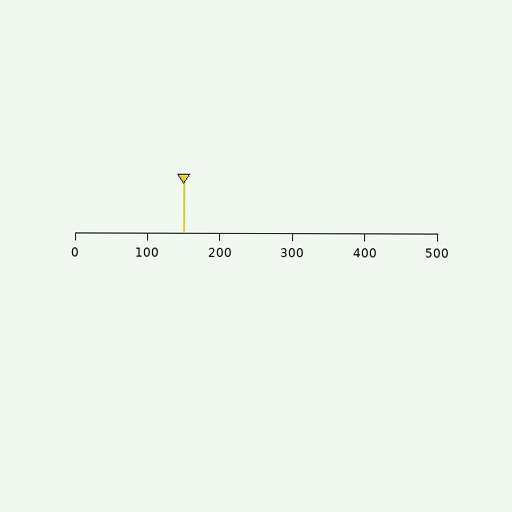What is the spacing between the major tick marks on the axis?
The major ticks are spaced 100 apart.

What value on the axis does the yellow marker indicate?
The marker indicates approximately 150.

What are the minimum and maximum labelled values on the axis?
The axis runs from 0 to 500.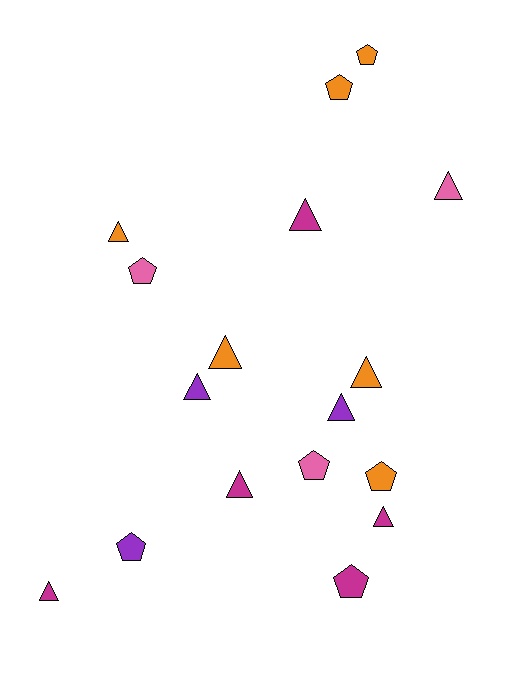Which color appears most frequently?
Orange, with 6 objects.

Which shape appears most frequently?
Triangle, with 10 objects.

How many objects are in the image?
There are 17 objects.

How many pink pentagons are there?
There are 2 pink pentagons.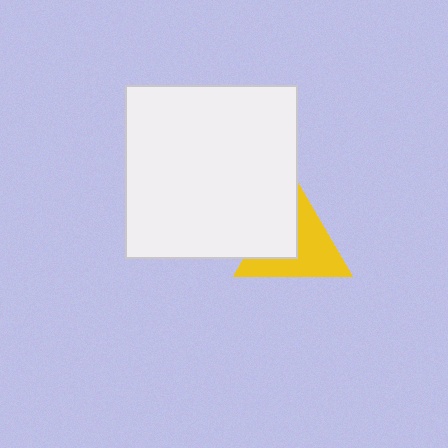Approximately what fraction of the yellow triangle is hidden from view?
Roughly 41% of the yellow triangle is hidden behind the white square.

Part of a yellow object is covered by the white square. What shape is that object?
It is a triangle.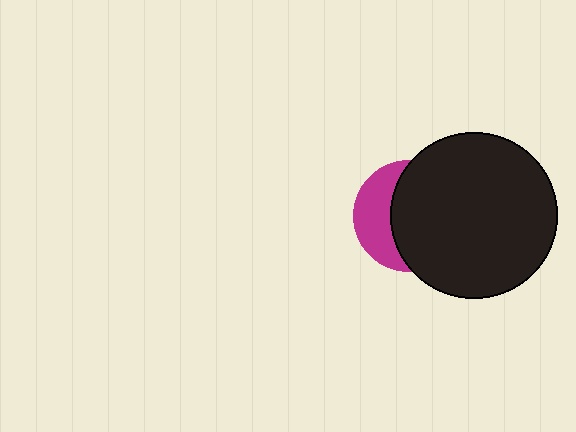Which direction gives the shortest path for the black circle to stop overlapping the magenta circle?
Moving right gives the shortest separation.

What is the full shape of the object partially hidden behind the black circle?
The partially hidden object is a magenta circle.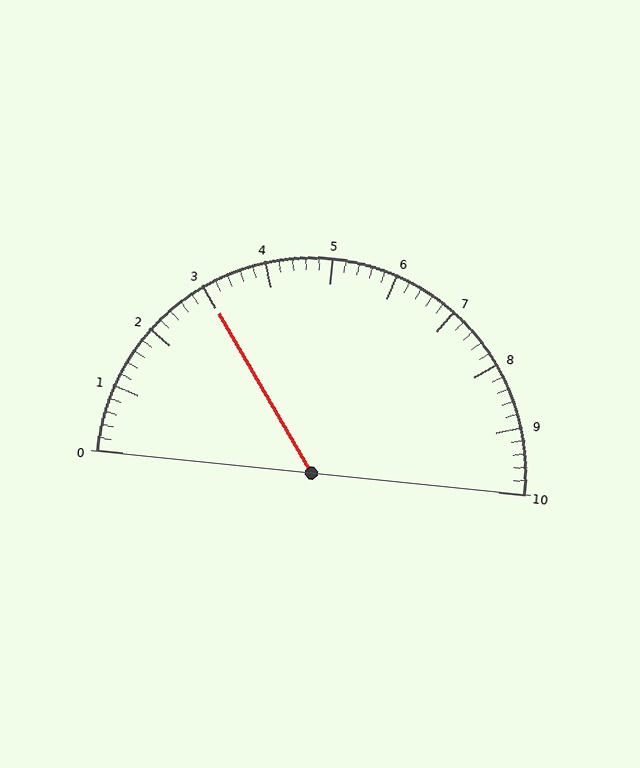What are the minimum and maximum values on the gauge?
The gauge ranges from 0 to 10.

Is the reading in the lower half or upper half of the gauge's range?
The reading is in the lower half of the range (0 to 10).